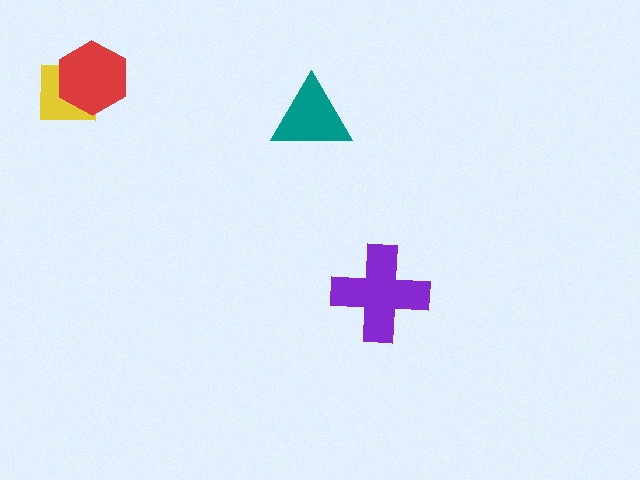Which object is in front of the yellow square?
The red hexagon is in front of the yellow square.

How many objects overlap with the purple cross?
0 objects overlap with the purple cross.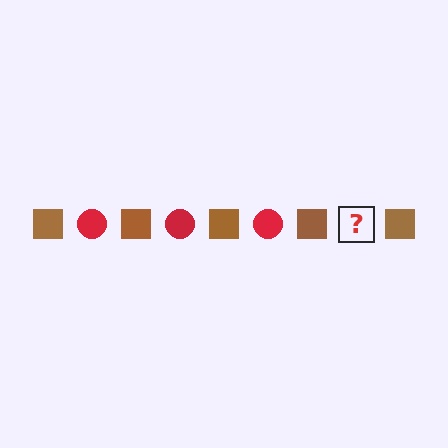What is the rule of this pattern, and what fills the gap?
The rule is that the pattern alternates between brown square and red circle. The gap should be filled with a red circle.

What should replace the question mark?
The question mark should be replaced with a red circle.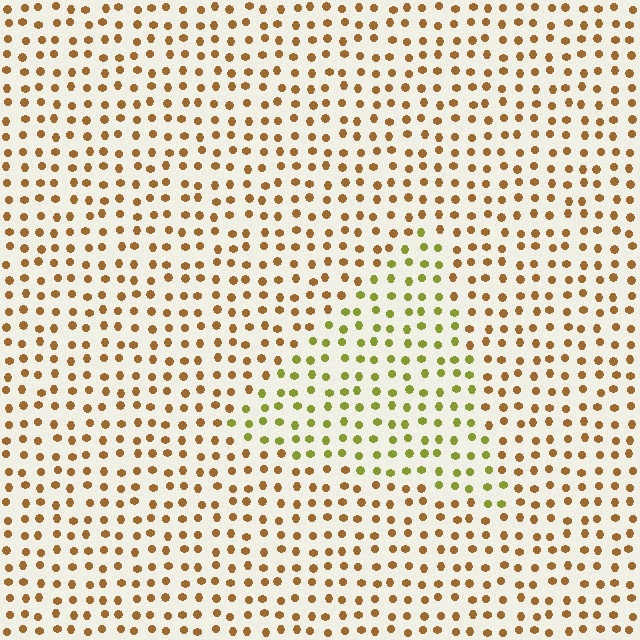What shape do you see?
I see a triangle.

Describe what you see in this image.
The image is filled with small brown elements in a uniform arrangement. A triangle-shaped region is visible where the elements are tinted to a slightly different hue, forming a subtle color boundary.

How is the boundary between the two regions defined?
The boundary is defined purely by a slight shift in hue (about 41 degrees). Spacing, size, and orientation are identical on both sides.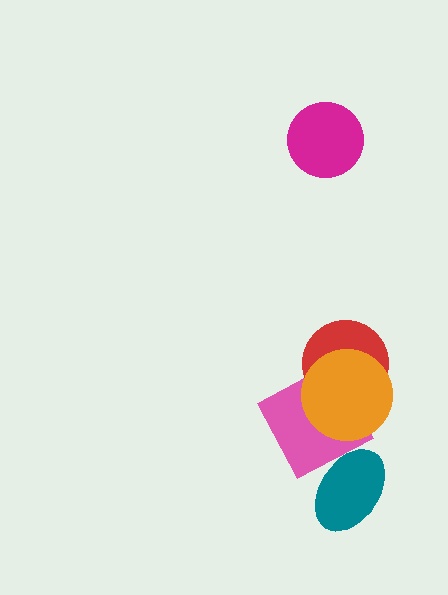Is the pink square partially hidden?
Yes, it is partially covered by another shape.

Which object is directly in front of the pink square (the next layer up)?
The red circle is directly in front of the pink square.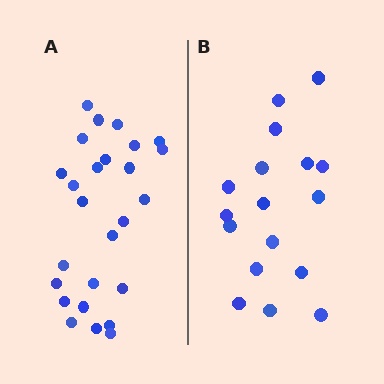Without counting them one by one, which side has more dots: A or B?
Region A (the left region) has more dots.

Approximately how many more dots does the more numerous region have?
Region A has roughly 8 or so more dots than region B.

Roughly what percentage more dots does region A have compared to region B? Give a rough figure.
About 55% more.